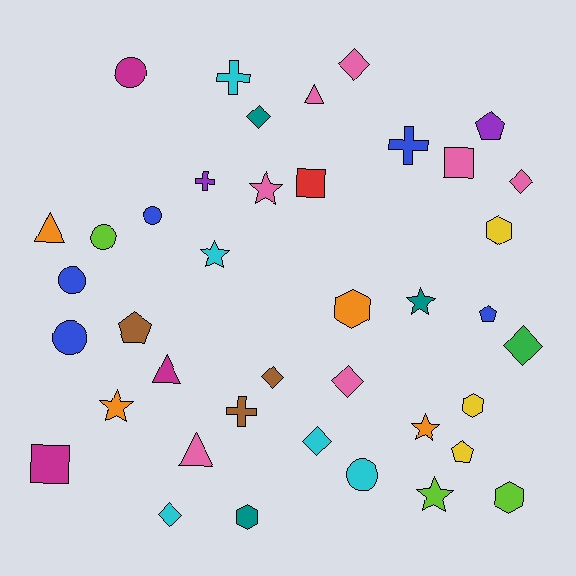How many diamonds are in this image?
There are 8 diamonds.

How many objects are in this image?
There are 40 objects.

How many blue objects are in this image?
There are 5 blue objects.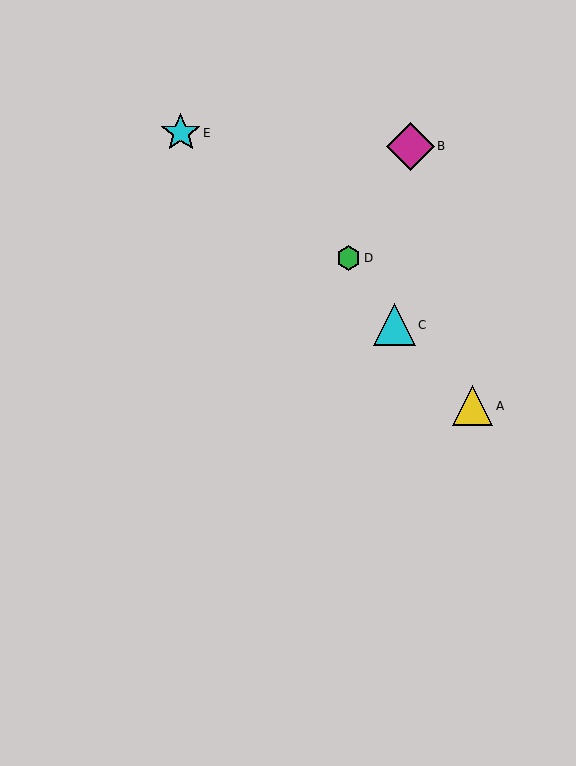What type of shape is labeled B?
Shape B is a magenta diamond.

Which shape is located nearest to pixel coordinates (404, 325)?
The cyan triangle (labeled C) at (395, 325) is nearest to that location.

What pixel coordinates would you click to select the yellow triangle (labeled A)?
Click at (473, 406) to select the yellow triangle A.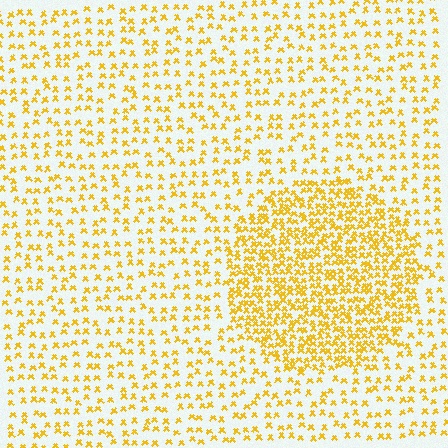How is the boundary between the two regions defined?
The boundary is defined by a change in element density (approximately 2.3x ratio). All elements are the same color, size, and shape.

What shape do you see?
I see a circle.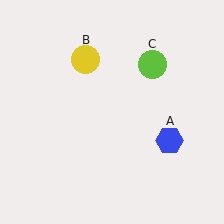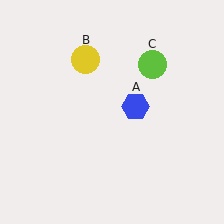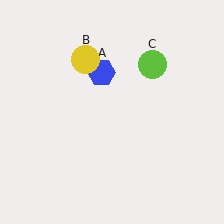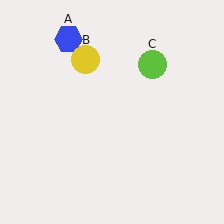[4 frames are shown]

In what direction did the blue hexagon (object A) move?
The blue hexagon (object A) moved up and to the left.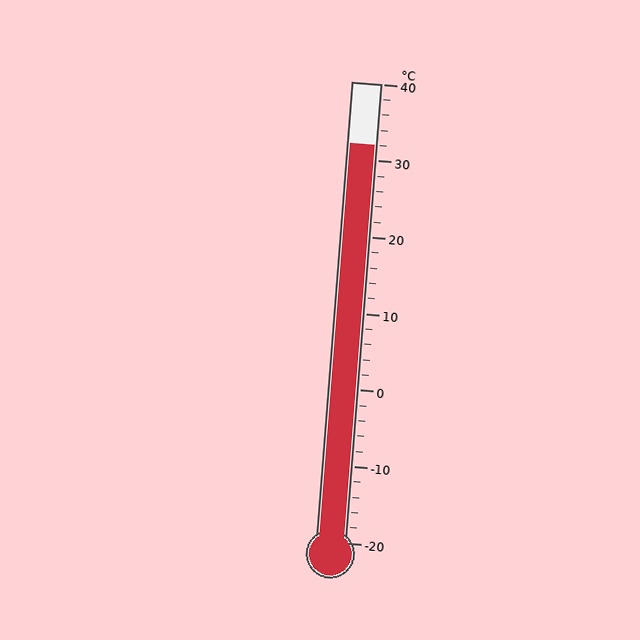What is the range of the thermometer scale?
The thermometer scale ranges from -20°C to 40°C.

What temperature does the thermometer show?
The thermometer shows approximately 32°C.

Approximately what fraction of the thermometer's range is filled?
The thermometer is filled to approximately 85% of its range.